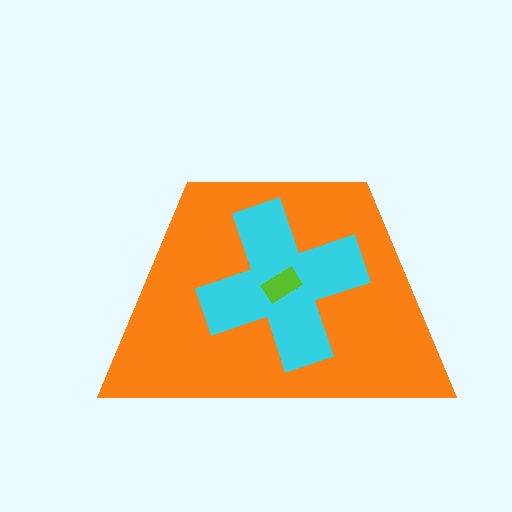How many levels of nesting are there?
3.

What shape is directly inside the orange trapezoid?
The cyan cross.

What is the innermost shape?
The lime rectangle.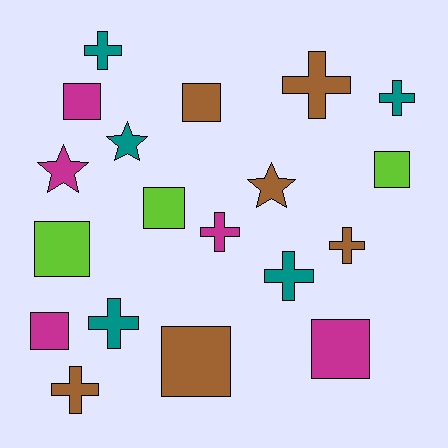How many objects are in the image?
There are 19 objects.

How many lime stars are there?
There are no lime stars.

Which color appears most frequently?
Brown, with 6 objects.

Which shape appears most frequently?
Square, with 8 objects.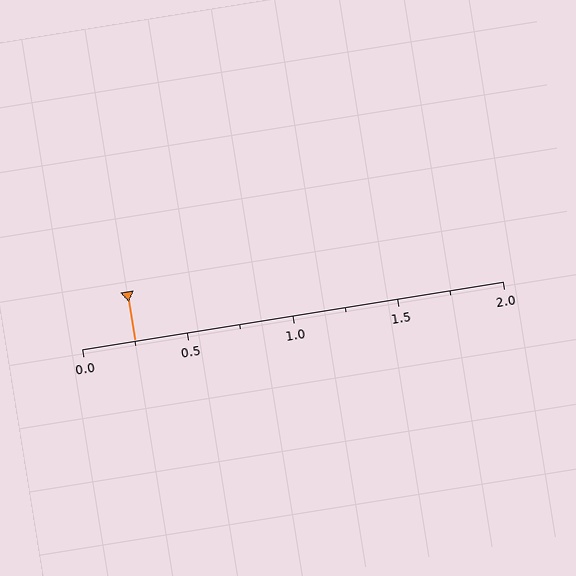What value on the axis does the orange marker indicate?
The marker indicates approximately 0.25.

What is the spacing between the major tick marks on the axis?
The major ticks are spaced 0.5 apart.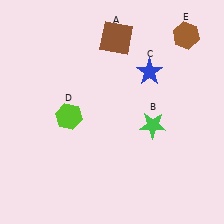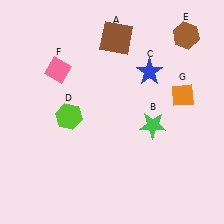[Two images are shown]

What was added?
A pink diamond (F), an orange diamond (G) were added in Image 2.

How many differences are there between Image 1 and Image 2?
There are 2 differences between the two images.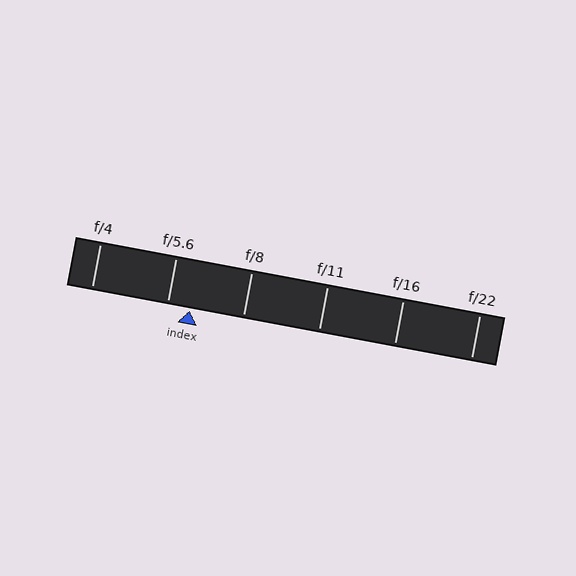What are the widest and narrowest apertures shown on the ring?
The widest aperture shown is f/4 and the narrowest is f/22.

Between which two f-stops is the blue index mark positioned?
The index mark is between f/5.6 and f/8.